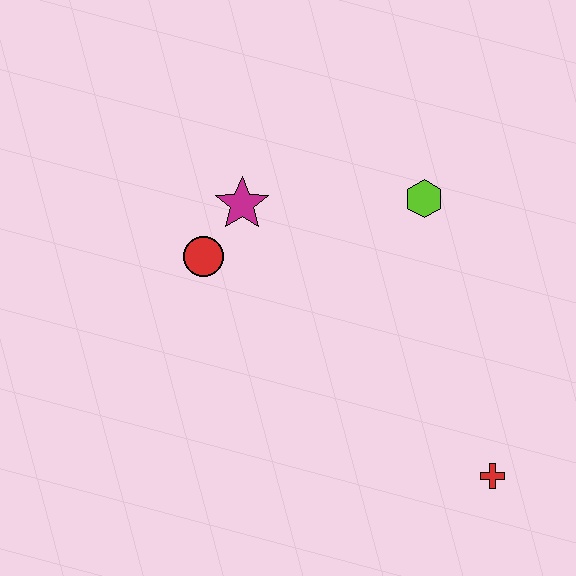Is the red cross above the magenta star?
No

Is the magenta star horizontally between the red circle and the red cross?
Yes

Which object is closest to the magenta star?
The red circle is closest to the magenta star.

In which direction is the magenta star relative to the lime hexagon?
The magenta star is to the left of the lime hexagon.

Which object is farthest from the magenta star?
The red cross is farthest from the magenta star.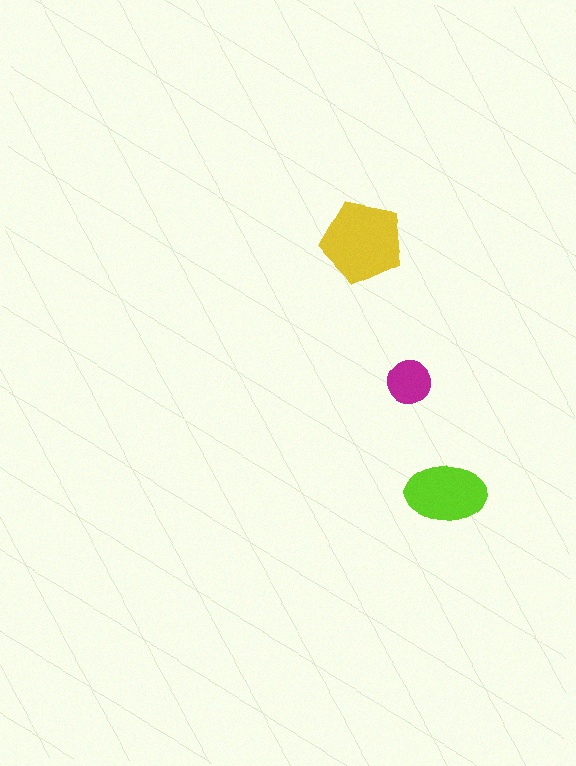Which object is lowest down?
The lime ellipse is bottommost.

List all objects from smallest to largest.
The magenta circle, the lime ellipse, the yellow pentagon.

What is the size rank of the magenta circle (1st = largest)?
3rd.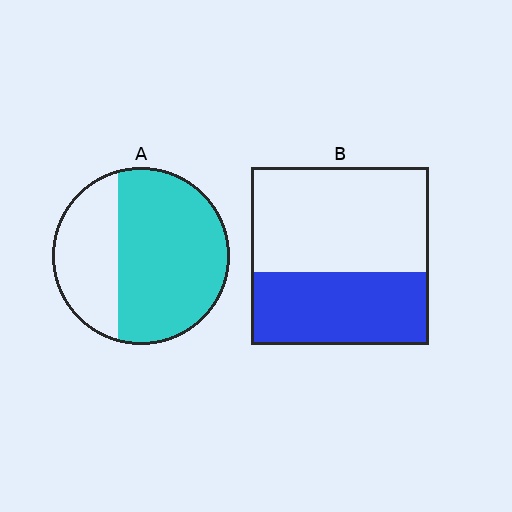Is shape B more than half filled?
No.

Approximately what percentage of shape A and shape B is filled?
A is approximately 65% and B is approximately 40%.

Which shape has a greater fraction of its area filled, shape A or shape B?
Shape A.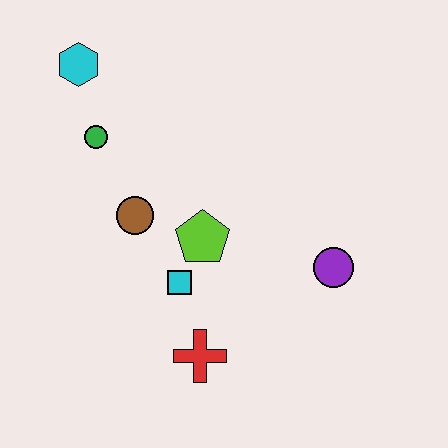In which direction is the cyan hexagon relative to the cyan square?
The cyan hexagon is above the cyan square.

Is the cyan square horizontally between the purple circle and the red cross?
No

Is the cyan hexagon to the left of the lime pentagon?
Yes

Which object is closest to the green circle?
The cyan hexagon is closest to the green circle.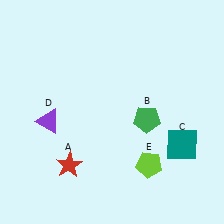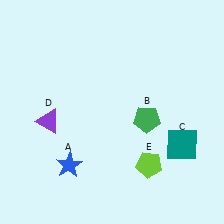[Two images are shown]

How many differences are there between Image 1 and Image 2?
There is 1 difference between the two images.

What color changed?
The star (A) changed from red in Image 1 to blue in Image 2.